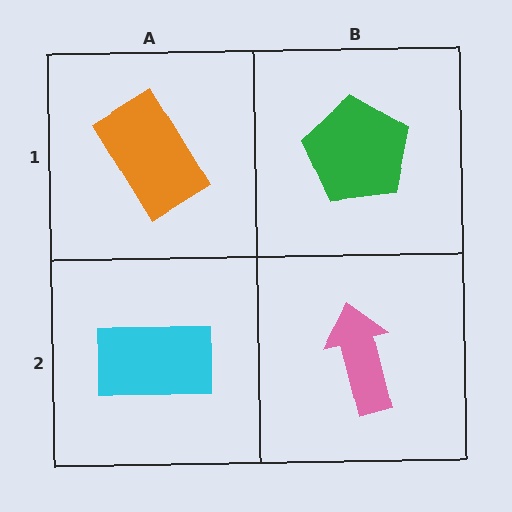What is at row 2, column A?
A cyan rectangle.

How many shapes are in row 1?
2 shapes.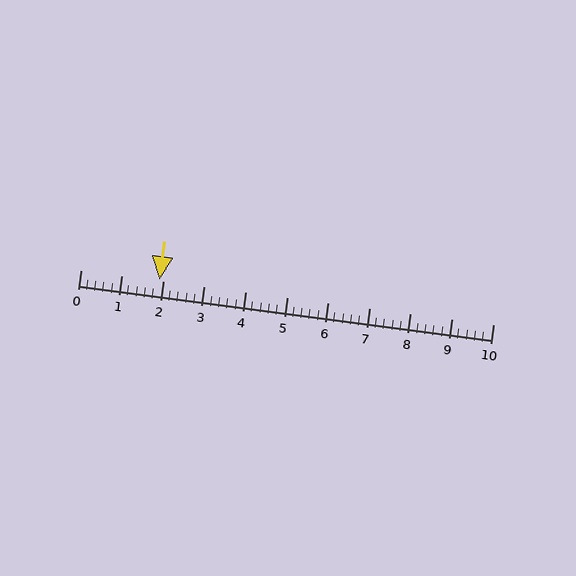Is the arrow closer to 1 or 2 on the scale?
The arrow is closer to 2.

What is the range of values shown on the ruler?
The ruler shows values from 0 to 10.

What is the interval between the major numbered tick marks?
The major tick marks are spaced 1 units apart.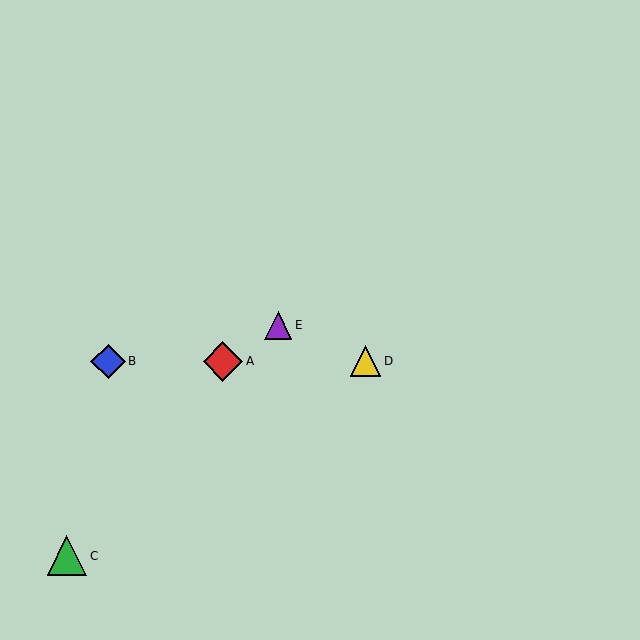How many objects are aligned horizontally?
3 objects (A, B, D) are aligned horizontally.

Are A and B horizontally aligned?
Yes, both are at y≈361.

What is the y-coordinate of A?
Object A is at y≈361.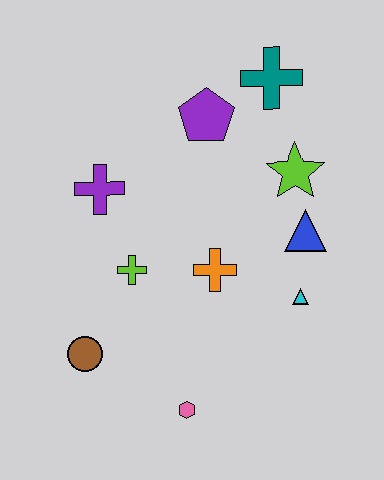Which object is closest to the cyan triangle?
The blue triangle is closest to the cyan triangle.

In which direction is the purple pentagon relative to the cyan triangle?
The purple pentagon is above the cyan triangle.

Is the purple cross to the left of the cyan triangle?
Yes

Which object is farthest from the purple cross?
The pink hexagon is farthest from the purple cross.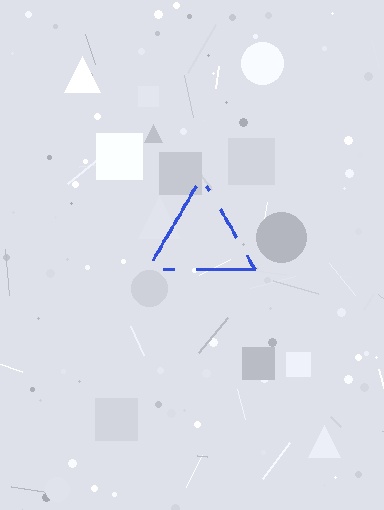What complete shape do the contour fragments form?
The contour fragments form a triangle.